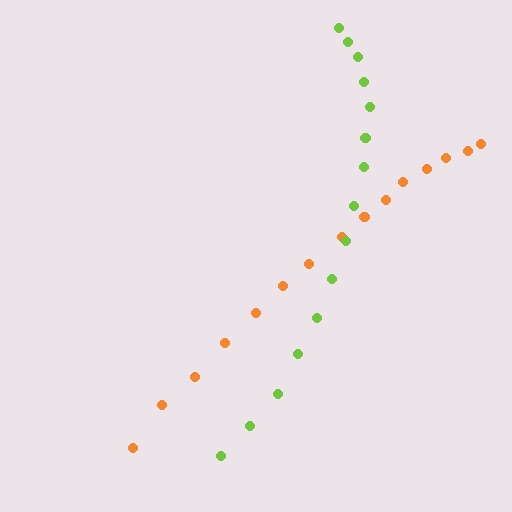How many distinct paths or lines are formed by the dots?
There are 2 distinct paths.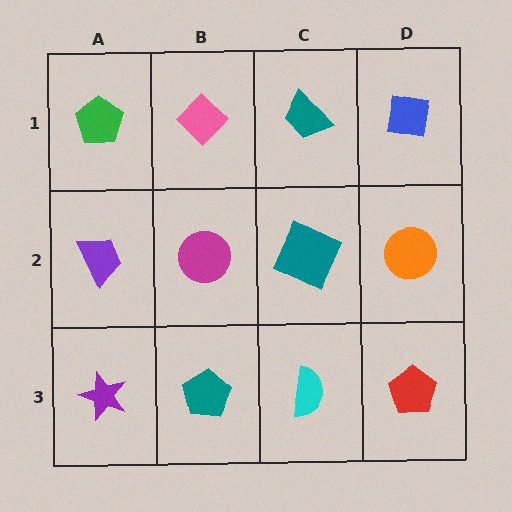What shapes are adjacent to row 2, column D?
A blue square (row 1, column D), a red pentagon (row 3, column D), a teal square (row 2, column C).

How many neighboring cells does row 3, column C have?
3.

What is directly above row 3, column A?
A purple trapezoid.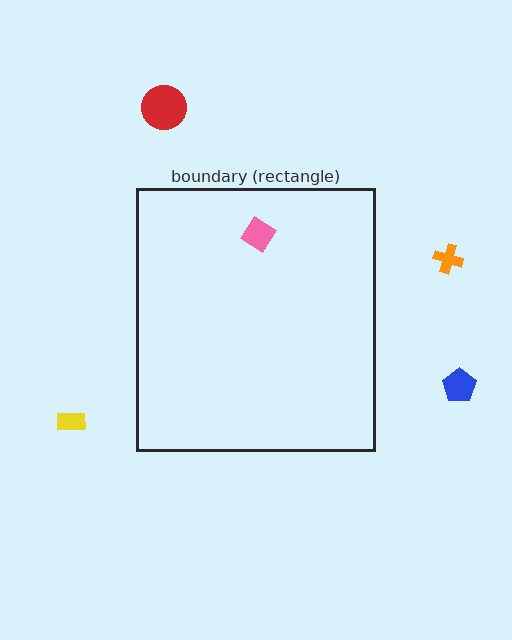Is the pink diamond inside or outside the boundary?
Inside.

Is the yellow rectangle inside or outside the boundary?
Outside.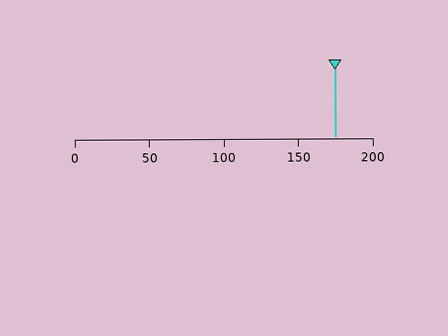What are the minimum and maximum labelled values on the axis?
The axis runs from 0 to 200.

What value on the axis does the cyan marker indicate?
The marker indicates approximately 175.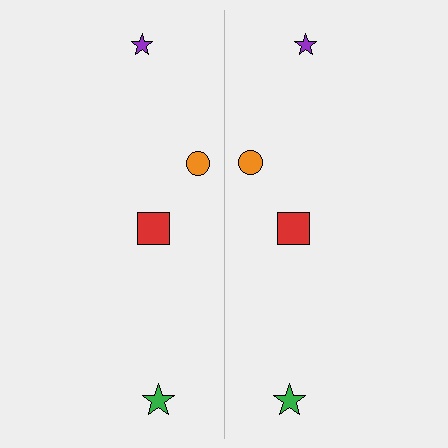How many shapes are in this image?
There are 8 shapes in this image.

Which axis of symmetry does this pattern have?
The pattern has a vertical axis of symmetry running through the center of the image.